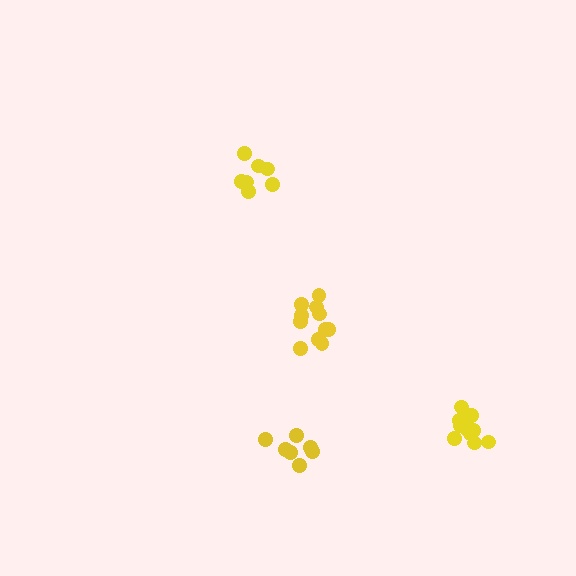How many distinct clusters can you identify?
There are 4 distinct clusters.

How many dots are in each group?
Group 1: 7 dots, Group 2: 11 dots, Group 3: 10 dots, Group 4: 7 dots (35 total).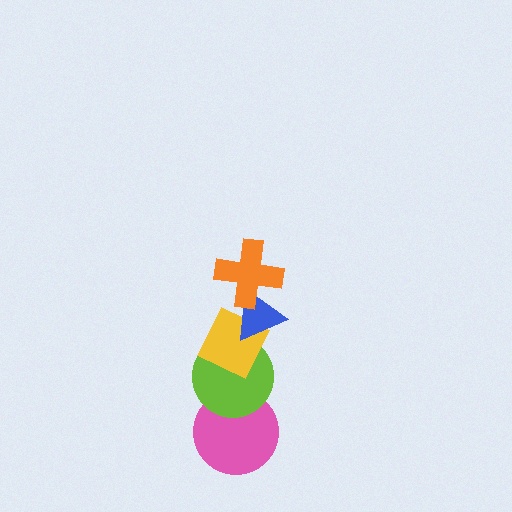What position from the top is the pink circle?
The pink circle is 5th from the top.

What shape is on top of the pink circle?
The lime circle is on top of the pink circle.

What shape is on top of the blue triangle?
The orange cross is on top of the blue triangle.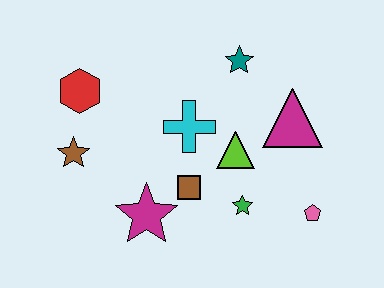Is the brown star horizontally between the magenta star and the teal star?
No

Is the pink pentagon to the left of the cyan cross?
No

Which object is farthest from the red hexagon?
The pink pentagon is farthest from the red hexagon.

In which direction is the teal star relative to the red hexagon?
The teal star is to the right of the red hexagon.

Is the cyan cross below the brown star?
No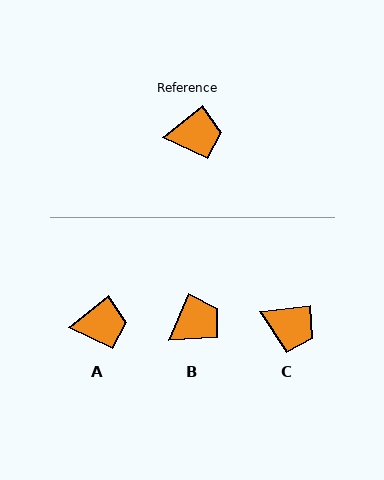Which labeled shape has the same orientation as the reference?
A.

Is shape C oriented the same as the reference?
No, it is off by about 32 degrees.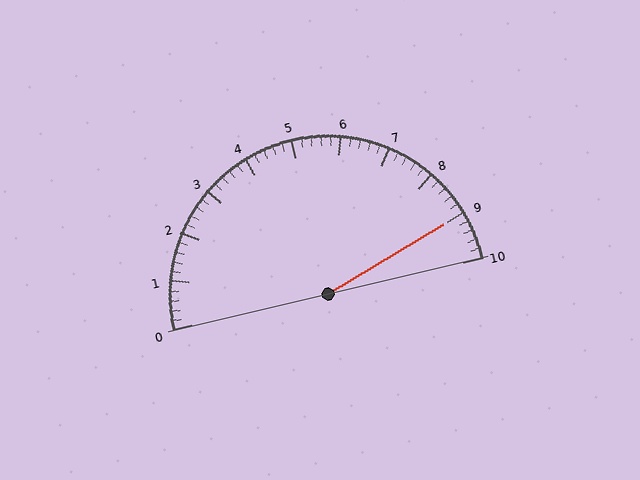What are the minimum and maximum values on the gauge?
The gauge ranges from 0 to 10.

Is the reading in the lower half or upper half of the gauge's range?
The reading is in the upper half of the range (0 to 10).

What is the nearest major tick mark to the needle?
The nearest major tick mark is 9.